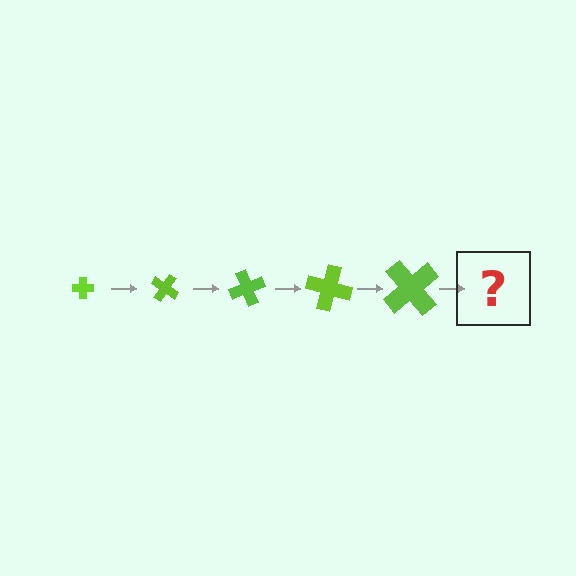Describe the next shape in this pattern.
It should be a cross, larger than the previous one and rotated 175 degrees from the start.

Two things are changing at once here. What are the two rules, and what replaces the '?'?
The two rules are that the cross grows larger each step and it rotates 35 degrees each step. The '?' should be a cross, larger than the previous one and rotated 175 degrees from the start.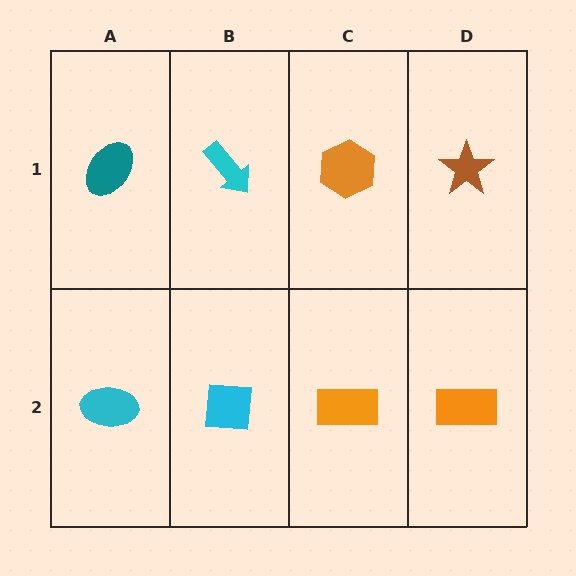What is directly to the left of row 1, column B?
A teal ellipse.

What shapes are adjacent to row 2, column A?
A teal ellipse (row 1, column A), a cyan square (row 2, column B).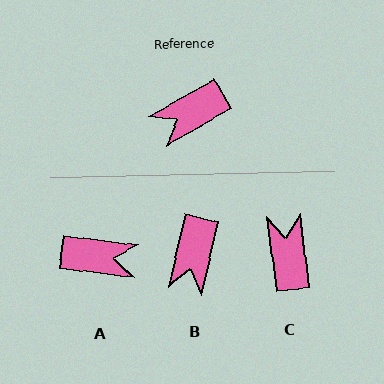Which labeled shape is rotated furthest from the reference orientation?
A, about 143 degrees away.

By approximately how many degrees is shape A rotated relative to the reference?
Approximately 143 degrees counter-clockwise.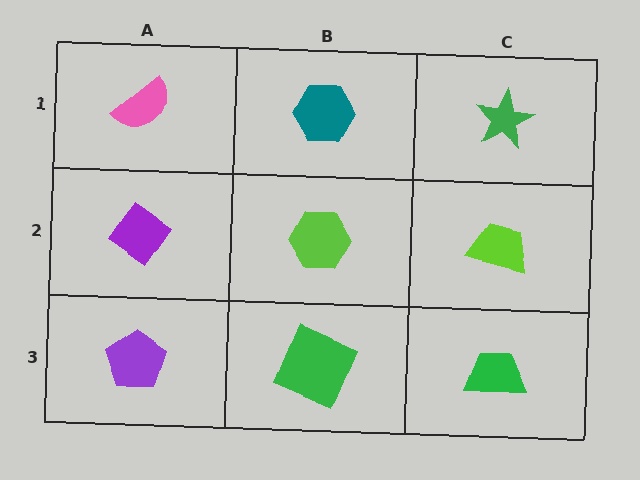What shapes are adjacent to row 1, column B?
A lime hexagon (row 2, column B), a pink semicircle (row 1, column A), a green star (row 1, column C).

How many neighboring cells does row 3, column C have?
2.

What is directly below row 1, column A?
A purple diamond.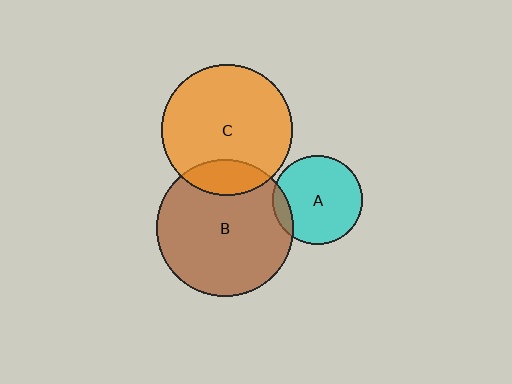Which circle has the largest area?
Circle B (brown).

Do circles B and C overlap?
Yes.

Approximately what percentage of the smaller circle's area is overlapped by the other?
Approximately 15%.